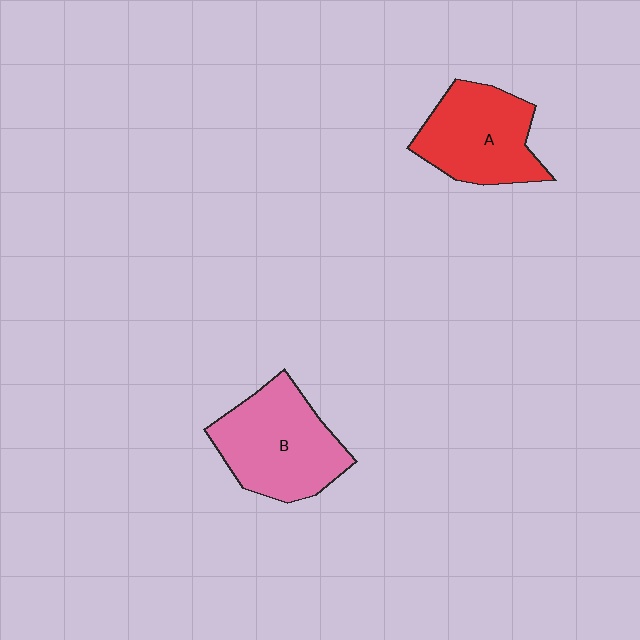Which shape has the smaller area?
Shape A (red).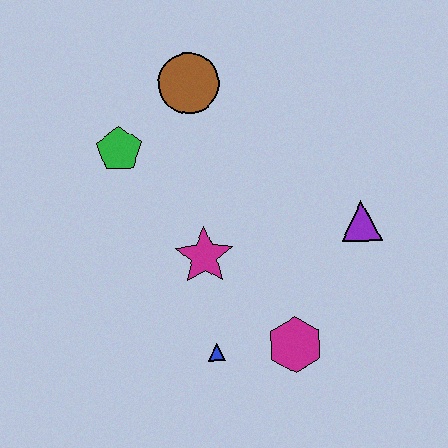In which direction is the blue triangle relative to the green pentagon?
The blue triangle is below the green pentagon.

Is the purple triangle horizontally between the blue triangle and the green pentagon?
No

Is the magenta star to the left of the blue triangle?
Yes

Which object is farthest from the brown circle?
The magenta hexagon is farthest from the brown circle.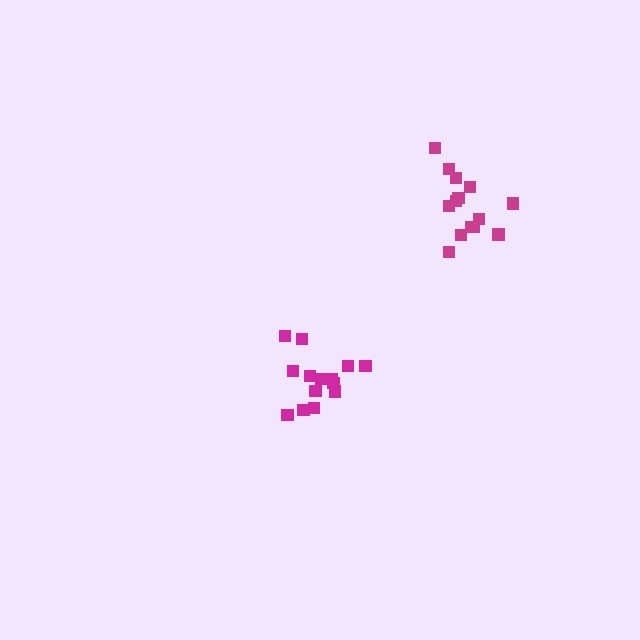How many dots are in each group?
Group 1: 14 dots, Group 2: 14 dots (28 total).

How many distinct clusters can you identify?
There are 2 distinct clusters.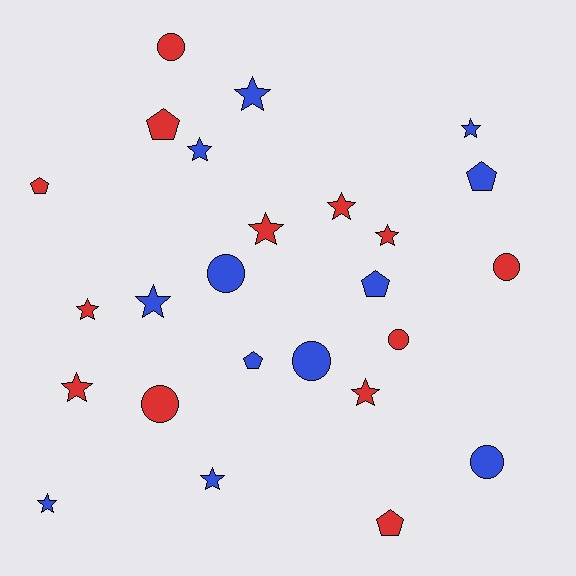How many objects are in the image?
There are 25 objects.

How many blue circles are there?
There are 3 blue circles.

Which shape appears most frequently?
Star, with 12 objects.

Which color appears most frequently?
Red, with 13 objects.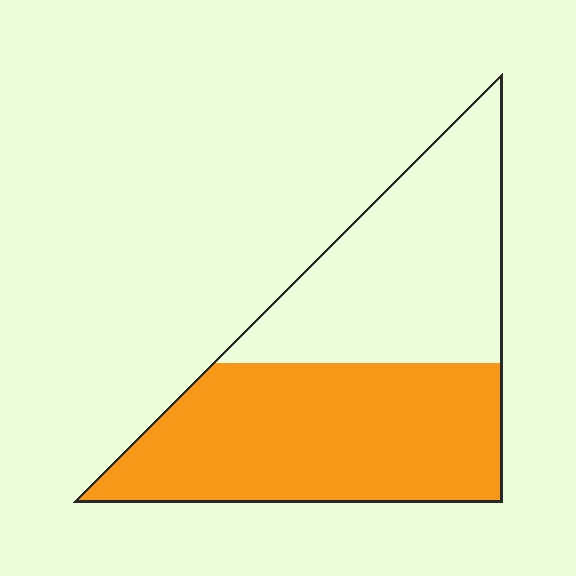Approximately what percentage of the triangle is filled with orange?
Approximately 55%.